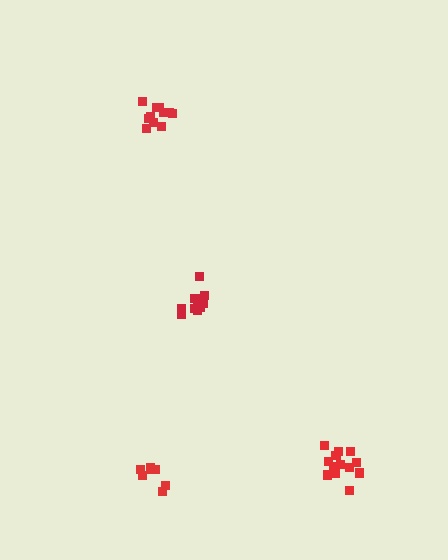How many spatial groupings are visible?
There are 4 spatial groupings.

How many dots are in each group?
Group 1: 7 dots, Group 2: 11 dots, Group 3: 11 dots, Group 4: 13 dots (42 total).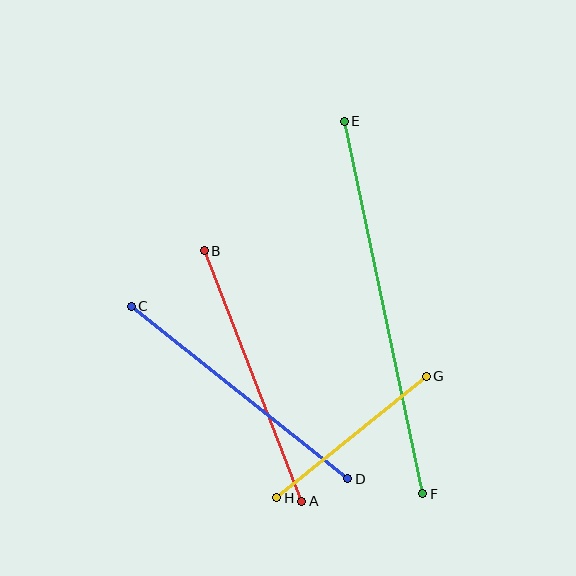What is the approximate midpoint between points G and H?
The midpoint is at approximately (352, 437) pixels.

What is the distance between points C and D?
The distance is approximately 277 pixels.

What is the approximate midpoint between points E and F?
The midpoint is at approximately (384, 307) pixels.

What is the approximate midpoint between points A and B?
The midpoint is at approximately (253, 376) pixels.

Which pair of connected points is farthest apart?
Points E and F are farthest apart.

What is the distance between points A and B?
The distance is approximately 269 pixels.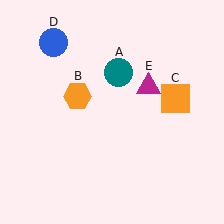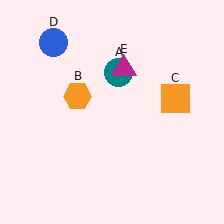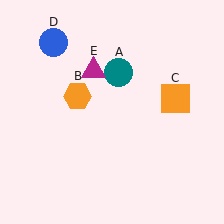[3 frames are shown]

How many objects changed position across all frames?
1 object changed position: magenta triangle (object E).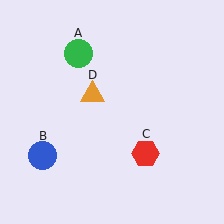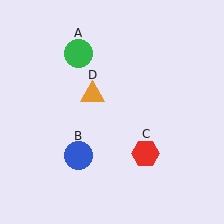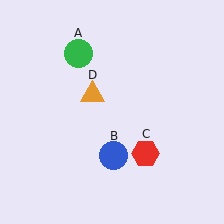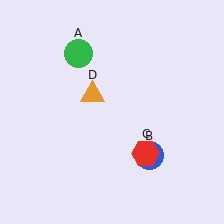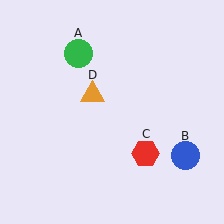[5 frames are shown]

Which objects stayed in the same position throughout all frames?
Green circle (object A) and red hexagon (object C) and orange triangle (object D) remained stationary.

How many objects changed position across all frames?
1 object changed position: blue circle (object B).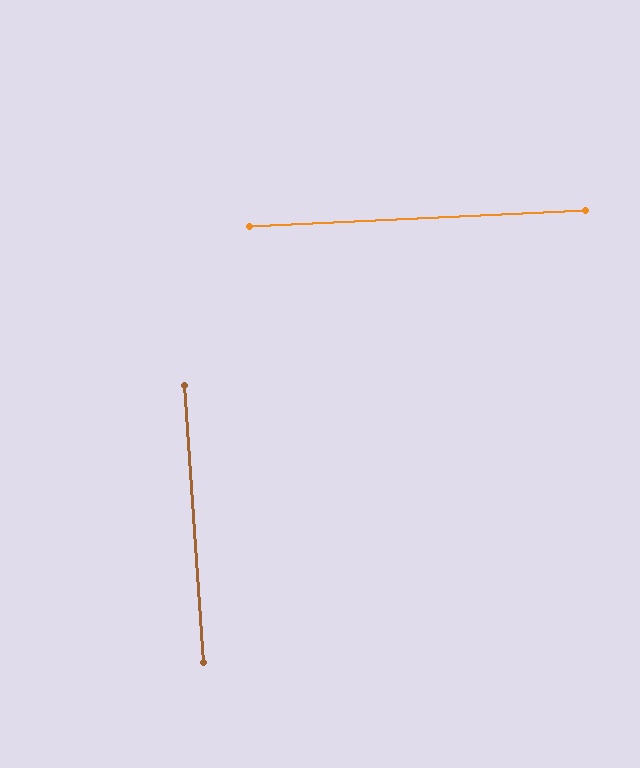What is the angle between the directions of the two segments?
Approximately 89 degrees.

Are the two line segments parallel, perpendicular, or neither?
Perpendicular — they meet at approximately 89°.